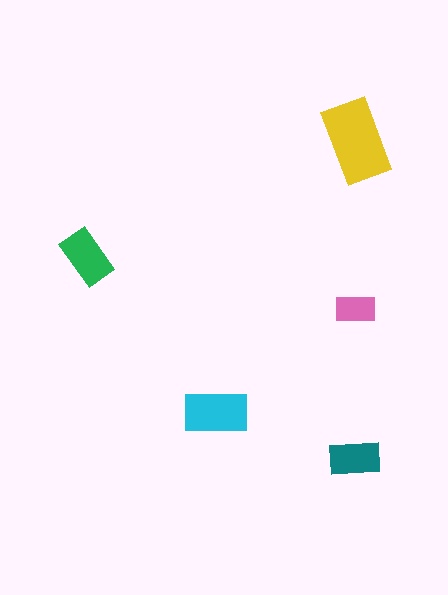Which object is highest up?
The yellow rectangle is topmost.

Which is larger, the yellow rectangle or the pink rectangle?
The yellow one.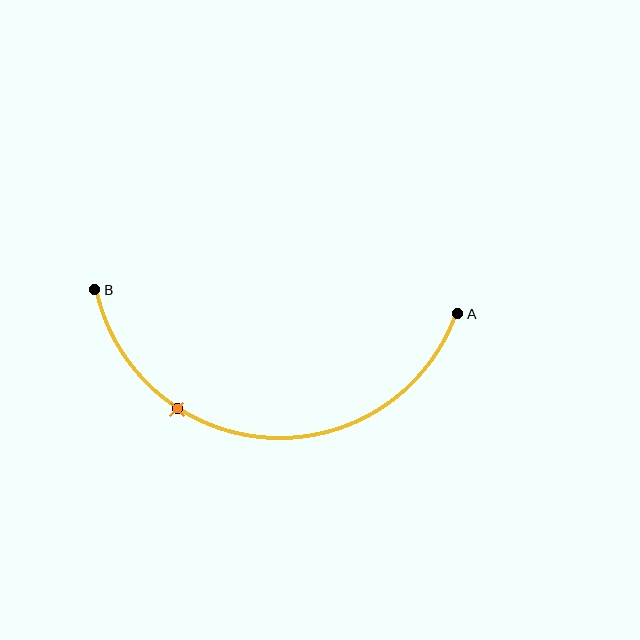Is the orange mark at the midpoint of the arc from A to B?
No. The orange mark lies on the arc but is closer to endpoint B. The arc midpoint would be at the point on the curve equidistant along the arc from both A and B.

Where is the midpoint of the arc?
The arc midpoint is the point on the curve farthest from the straight line joining A and B. It sits below that line.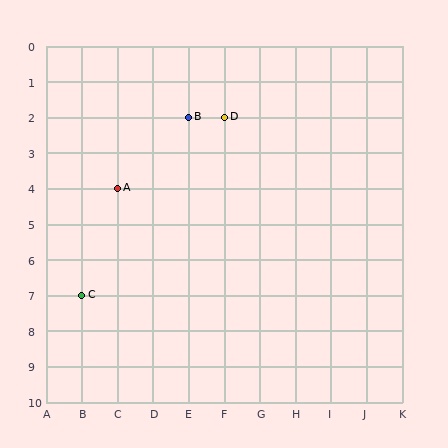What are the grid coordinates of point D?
Point D is at grid coordinates (F, 2).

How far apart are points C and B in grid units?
Points C and B are 3 columns and 5 rows apart (about 5.8 grid units diagonally).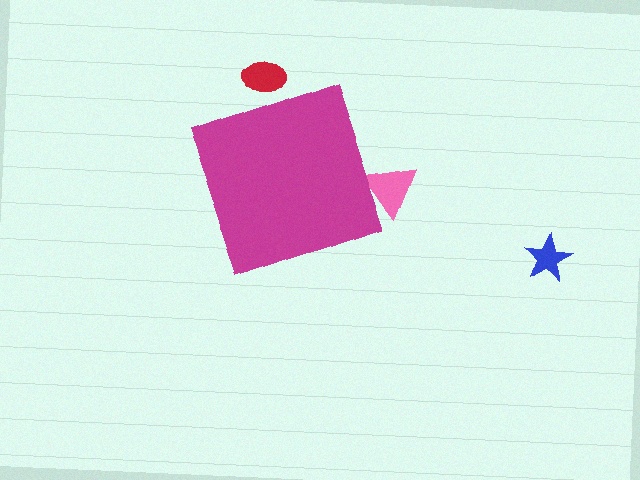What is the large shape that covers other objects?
A magenta diamond.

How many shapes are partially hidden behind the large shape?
2 shapes are partially hidden.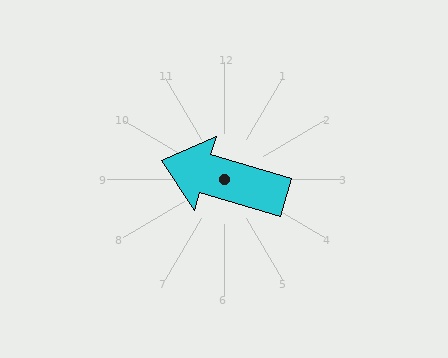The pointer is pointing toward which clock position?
Roughly 10 o'clock.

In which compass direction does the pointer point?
West.